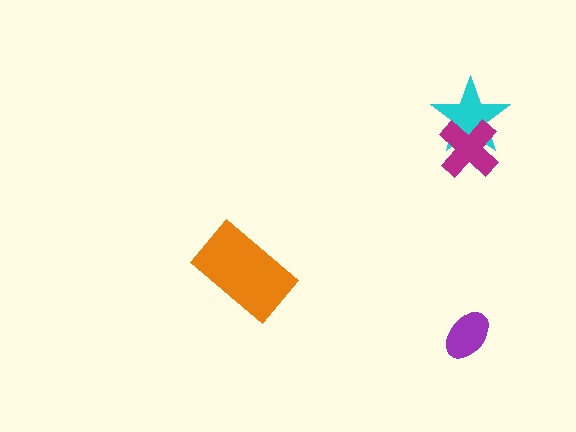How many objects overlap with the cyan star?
1 object overlaps with the cyan star.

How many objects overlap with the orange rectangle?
0 objects overlap with the orange rectangle.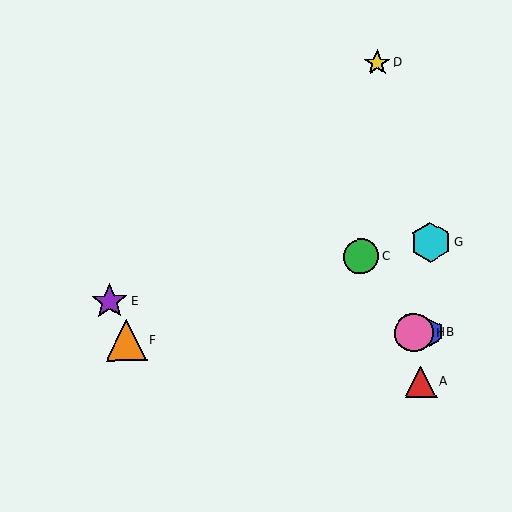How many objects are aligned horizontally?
3 objects (B, F, H) are aligned horizontally.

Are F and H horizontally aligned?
Yes, both are at y≈340.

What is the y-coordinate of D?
Object D is at y≈63.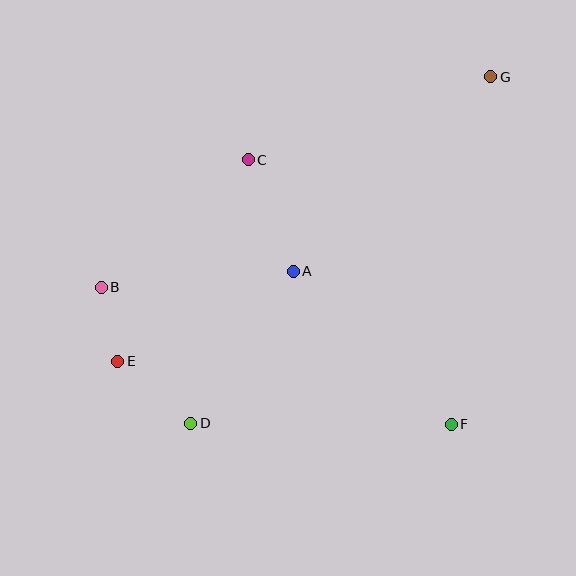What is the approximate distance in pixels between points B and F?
The distance between B and F is approximately 376 pixels.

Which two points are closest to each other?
Points B and E are closest to each other.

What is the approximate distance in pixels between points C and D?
The distance between C and D is approximately 270 pixels.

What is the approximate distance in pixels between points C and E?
The distance between C and E is approximately 240 pixels.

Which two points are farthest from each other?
Points E and G are farthest from each other.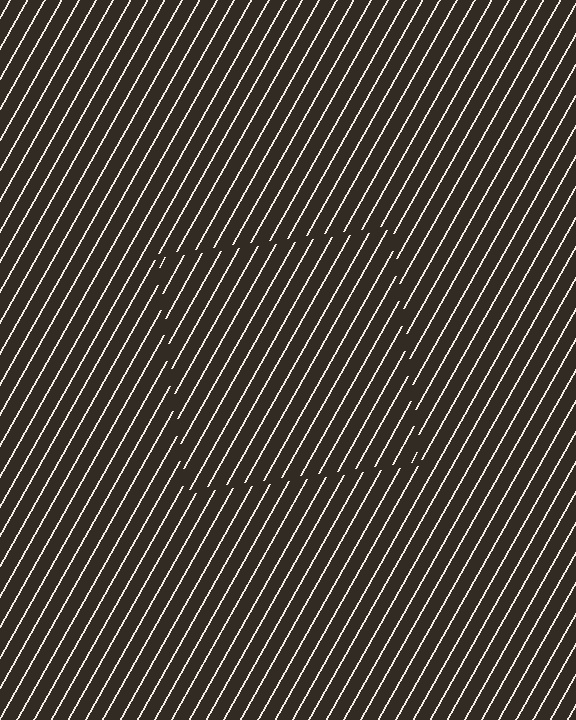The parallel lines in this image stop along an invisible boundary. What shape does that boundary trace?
An illusory square. The interior of the shape contains the same grating, shifted by half a period — the contour is defined by the phase discontinuity where line-ends from the inner and outer gratings abut.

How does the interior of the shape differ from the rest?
The interior of the shape contains the same grating, shifted by half a period — the contour is defined by the phase discontinuity where line-ends from the inner and outer gratings abut.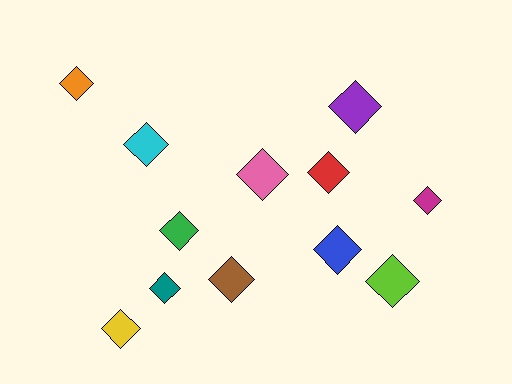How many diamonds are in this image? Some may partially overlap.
There are 12 diamonds.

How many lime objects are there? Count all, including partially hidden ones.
There is 1 lime object.